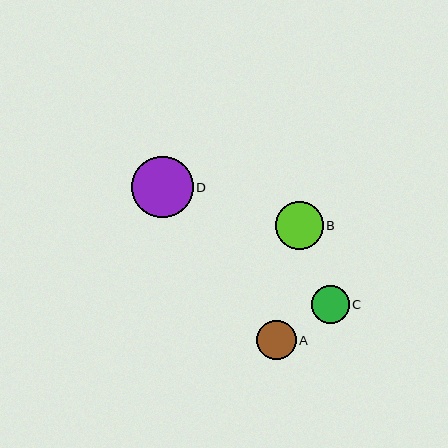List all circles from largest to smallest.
From largest to smallest: D, B, A, C.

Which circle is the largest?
Circle D is the largest with a size of approximately 62 pixels.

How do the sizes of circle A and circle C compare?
Circle A and circle C are approximately the same size.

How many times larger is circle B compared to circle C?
Circle B is approximately 1.3 times the size of circle C.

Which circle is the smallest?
Circle C is the smallest with a size of approximately 38 pixels.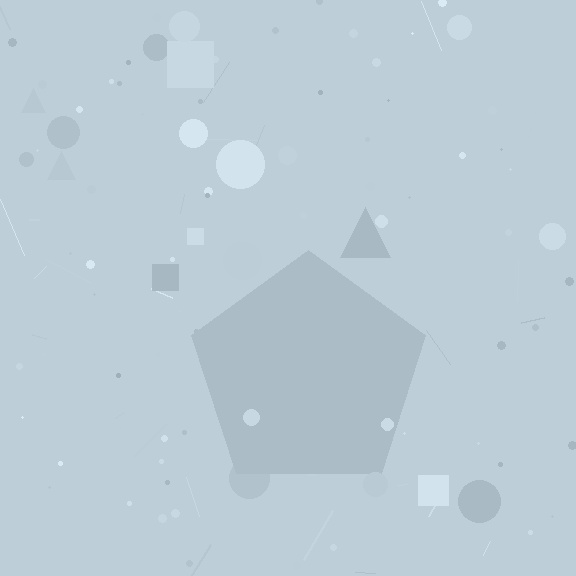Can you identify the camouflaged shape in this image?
The camouflaged shape is a pentagon.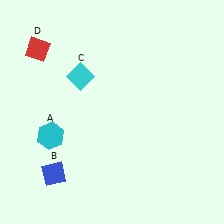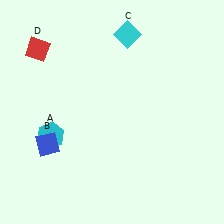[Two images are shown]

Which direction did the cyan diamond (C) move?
The cyan diamond (C) moved right.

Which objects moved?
The objects that moved are: the blue diamond (B), the cyan diamond (C).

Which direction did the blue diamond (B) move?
The blue diamond (B) moved up.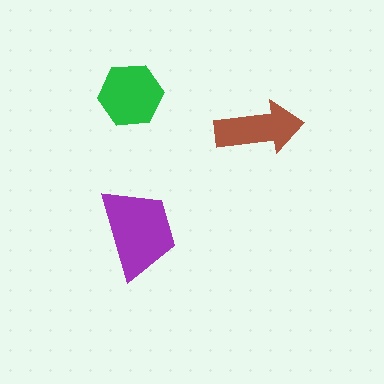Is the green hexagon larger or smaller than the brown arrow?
Larger.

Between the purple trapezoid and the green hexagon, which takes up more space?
The purple trapezoid.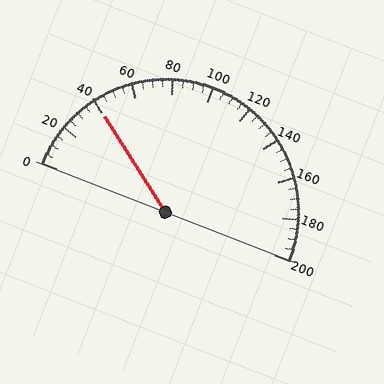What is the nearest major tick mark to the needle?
The nearest major tick mark is 40.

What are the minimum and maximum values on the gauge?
The gauge ranges from 0 to 200.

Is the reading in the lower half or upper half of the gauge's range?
The reading is in the lower half of the range (0 to 200).